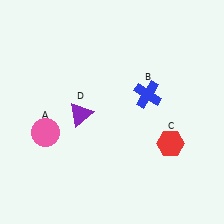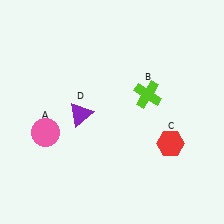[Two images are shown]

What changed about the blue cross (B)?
In Image 1, B is blue. In Image 2, it changed to lime.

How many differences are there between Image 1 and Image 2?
There is 1 difference between the two images.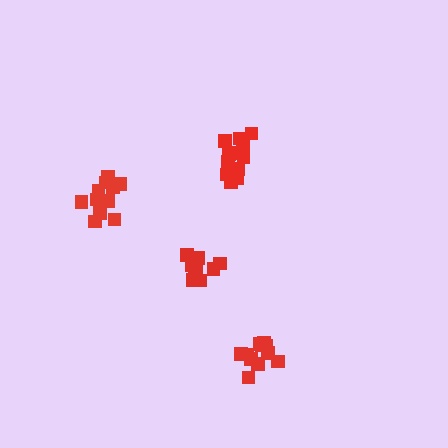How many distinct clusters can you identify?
There are 4 distinct clusters.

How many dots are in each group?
Group 1: 11 dots, Group 2: 9 dots, Group 3: 11 dots, Group 4: 12 dots (43 total).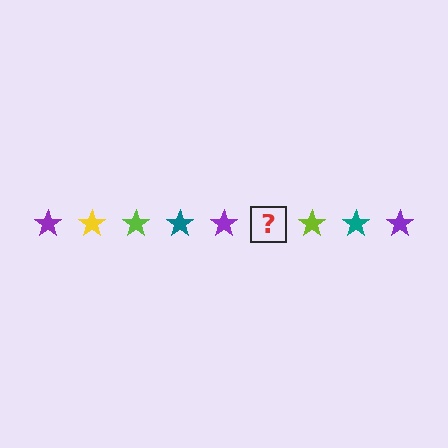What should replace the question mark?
The question mark should be replaced with a yellow star.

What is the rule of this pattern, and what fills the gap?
The rule is that the pattern cycles through purple, yellow, lime, teal stars. The gap should be filled with a yellow star.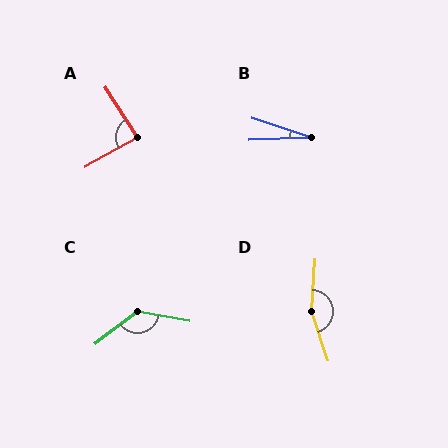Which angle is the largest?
D, at approximately 158 degrees.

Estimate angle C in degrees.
Approximately 132 degrees.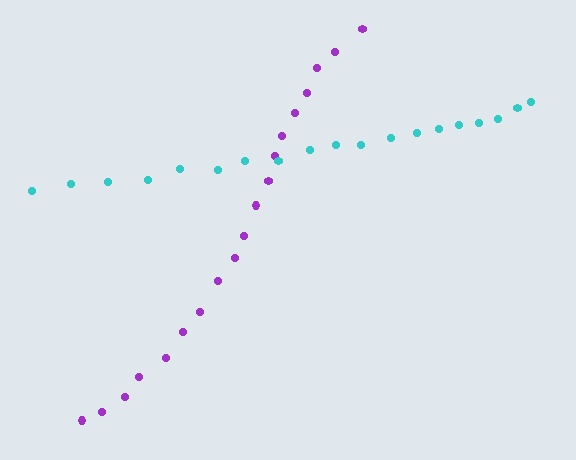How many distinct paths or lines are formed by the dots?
There are 2 distinct paths.